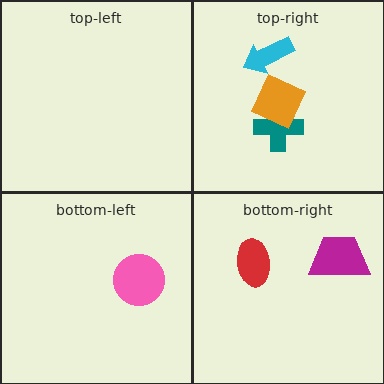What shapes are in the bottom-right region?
The magenta trapezoid, the red ellipse.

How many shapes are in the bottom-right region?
2.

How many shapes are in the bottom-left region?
1.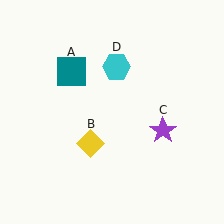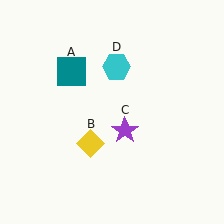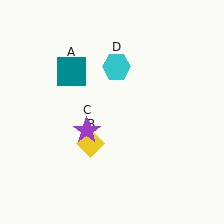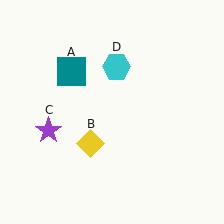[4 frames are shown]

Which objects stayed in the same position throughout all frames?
Teal square (object A) and yellow diamond (object B) and cyan hexagon (object D) remained stationary.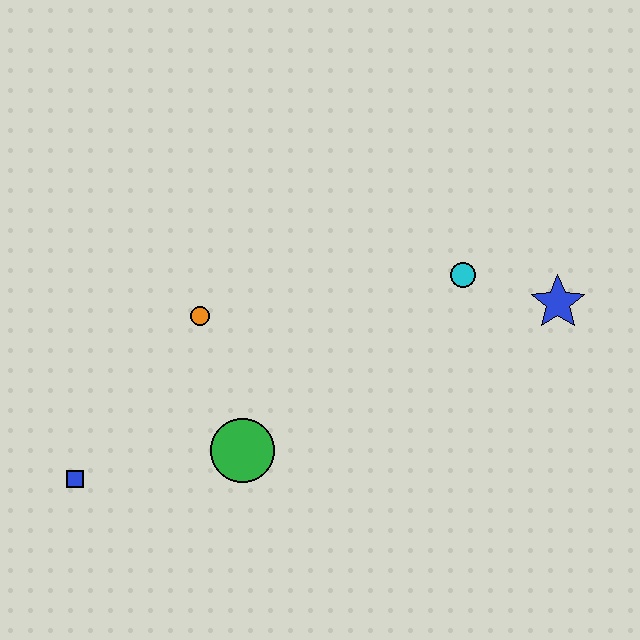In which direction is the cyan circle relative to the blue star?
The cyan circle is to the left of the blue star.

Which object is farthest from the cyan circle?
The blue square is farthest from the cyan circle.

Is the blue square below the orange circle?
Yes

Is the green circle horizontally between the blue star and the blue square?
Yes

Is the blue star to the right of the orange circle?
Yes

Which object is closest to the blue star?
The cyan circle is closest to the blue star.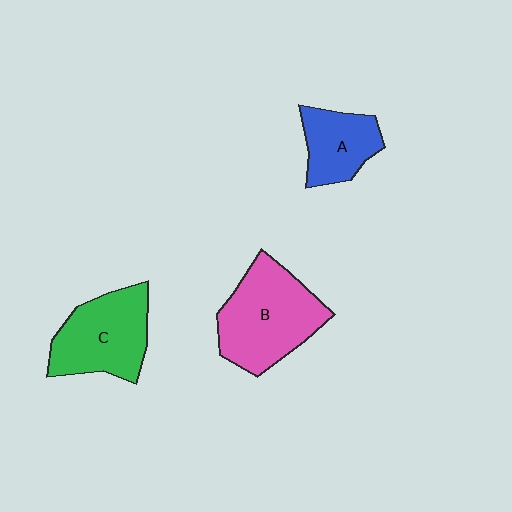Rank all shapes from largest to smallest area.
From largest to smallest: B (pink), C (green), A (blue).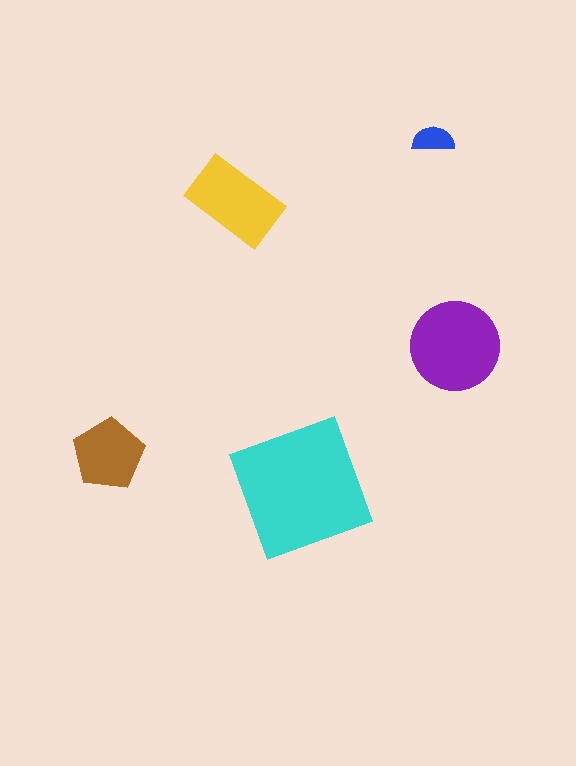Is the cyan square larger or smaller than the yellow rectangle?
Larger.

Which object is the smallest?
The blue semicircle.